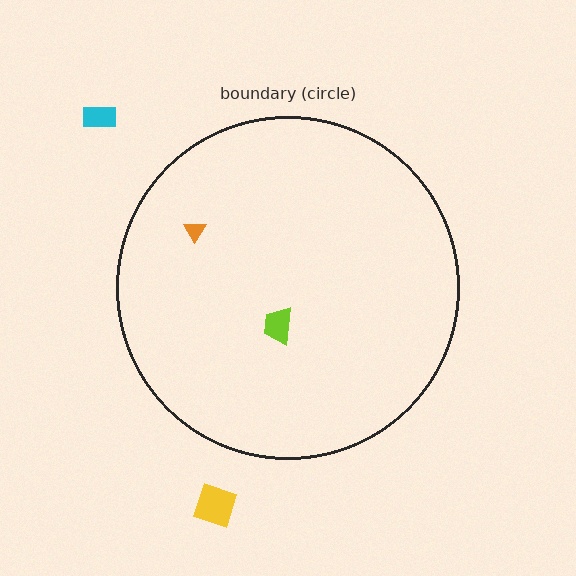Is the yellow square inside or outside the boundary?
Outside.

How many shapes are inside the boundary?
2 inside, 2 outside.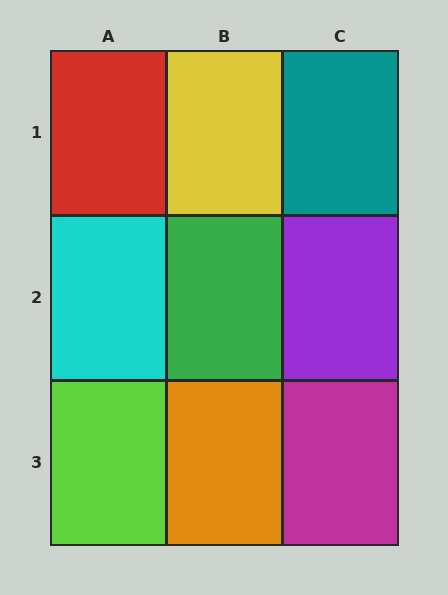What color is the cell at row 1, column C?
Teal.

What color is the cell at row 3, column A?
Lime.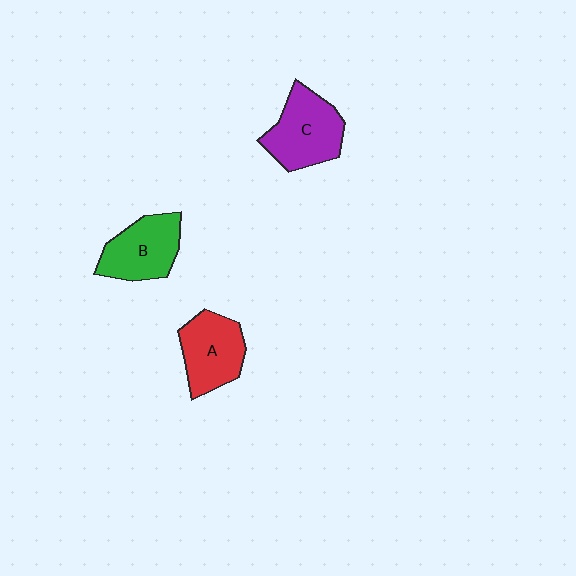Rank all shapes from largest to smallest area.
From largest to smallest: C (purple), A (red), B (green).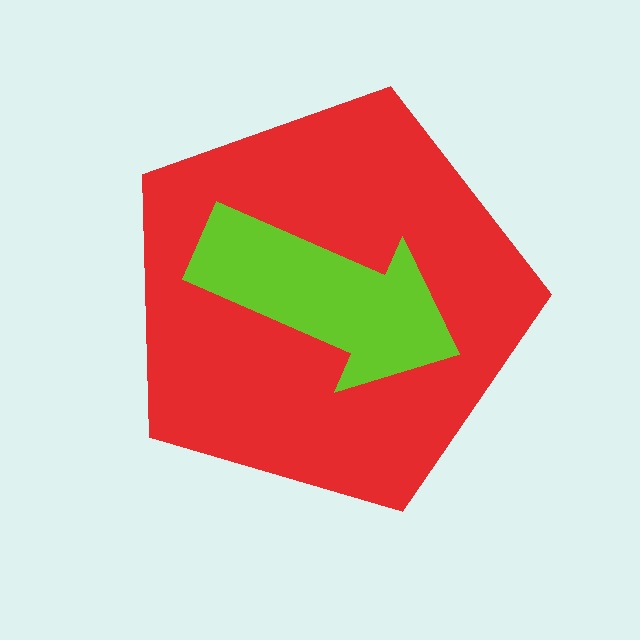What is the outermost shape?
The red pentagon.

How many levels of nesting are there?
2.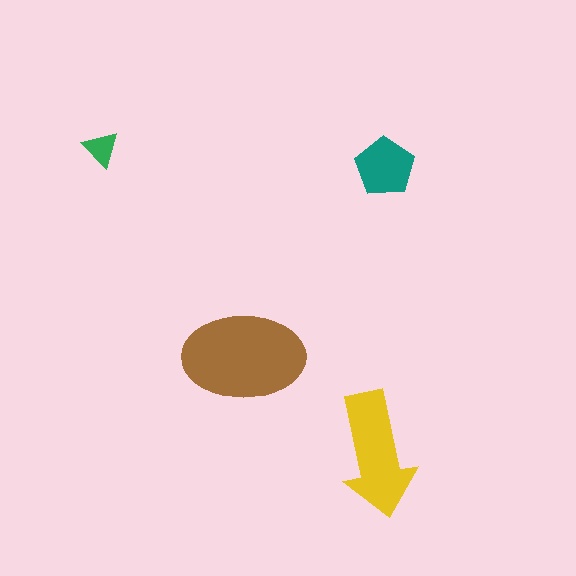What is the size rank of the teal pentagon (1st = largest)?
3rd.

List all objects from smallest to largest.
The green triangle, the teal pentagon, the yellow arrow, the brown ellipse.